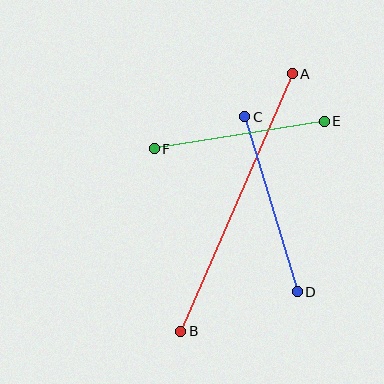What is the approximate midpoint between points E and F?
The midpoint is at approximately (239, 135) pixels.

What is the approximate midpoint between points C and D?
The midpoint is at approximately (271, 204) pixels.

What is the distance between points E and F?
The distance is approximately 172 pixels.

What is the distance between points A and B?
The distance is approximately 281 pixels.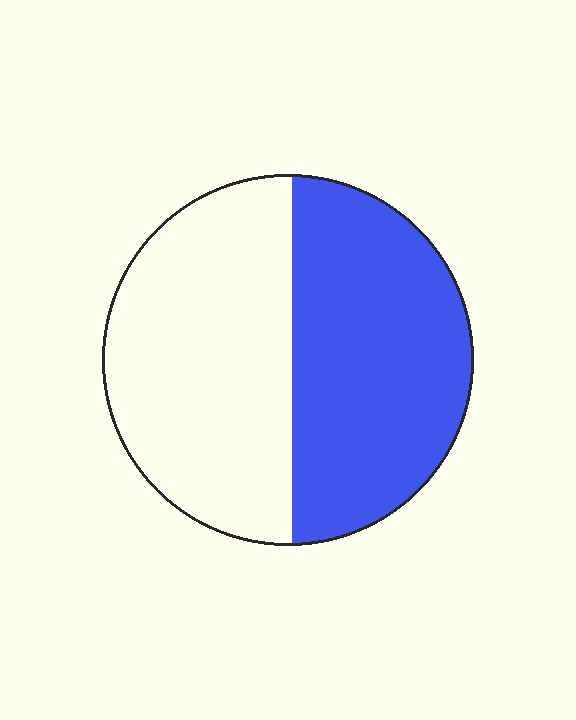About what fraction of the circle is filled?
About one half (1/2).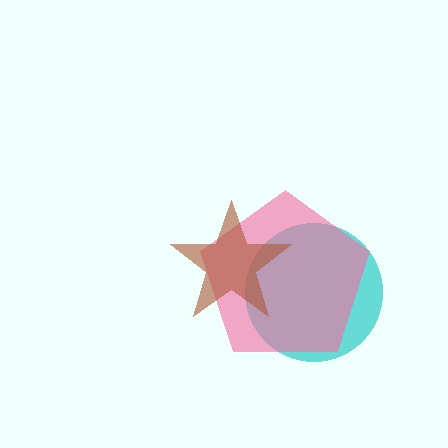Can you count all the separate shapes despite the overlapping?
Yes, there are 3 separate shapes.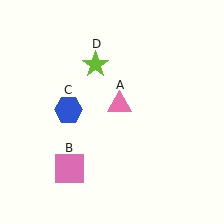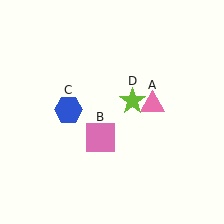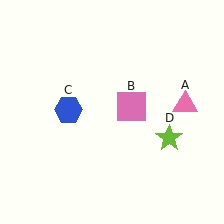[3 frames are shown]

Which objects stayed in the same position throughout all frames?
Blue hexagon (object C) remained stationary.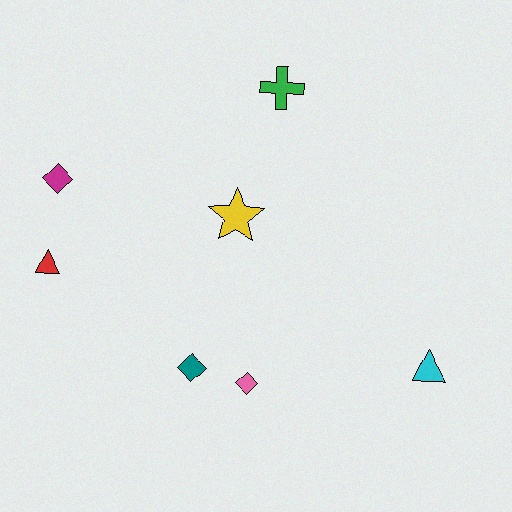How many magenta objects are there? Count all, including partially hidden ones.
There is 1 magenta object.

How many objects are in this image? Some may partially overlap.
There are 7 objects.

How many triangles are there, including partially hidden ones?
There are 2 triangles.